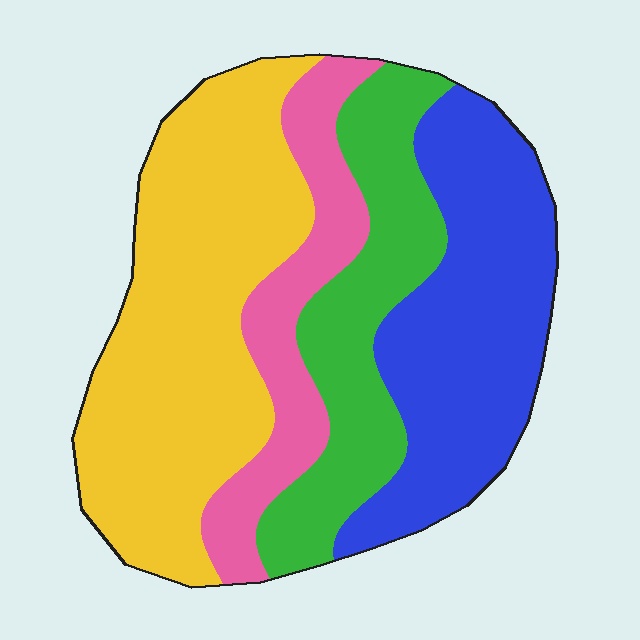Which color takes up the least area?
Pink, at roughly 15%.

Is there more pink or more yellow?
Yellow.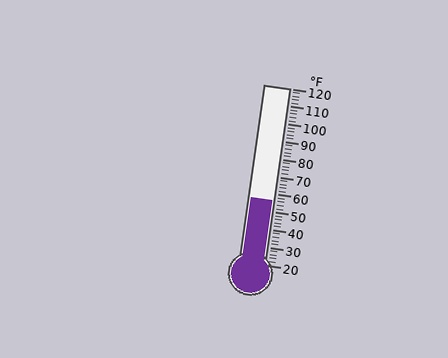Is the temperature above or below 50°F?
The temperature is above 50°F.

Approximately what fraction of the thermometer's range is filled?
The thermometer is filled to approximately 35% of its range.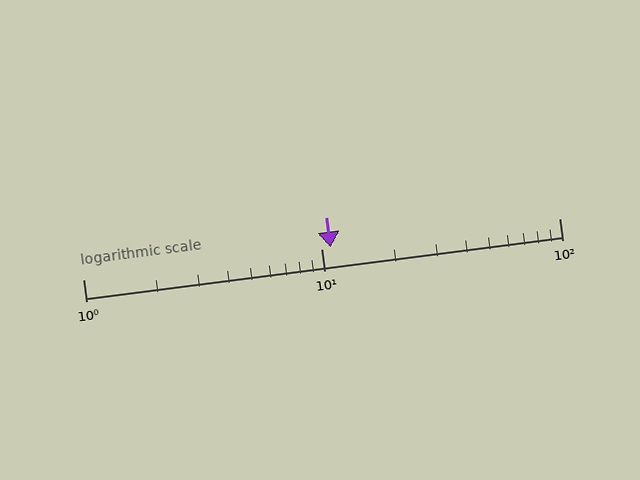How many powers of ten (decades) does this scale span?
The scale spans 2 decades, from 1 to 100.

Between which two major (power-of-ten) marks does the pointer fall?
The pointer is between 10 and 100.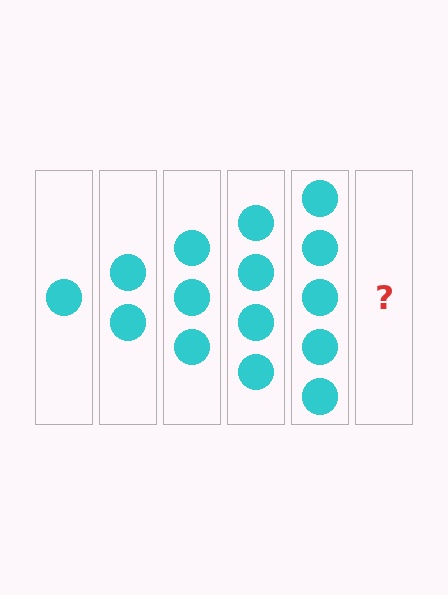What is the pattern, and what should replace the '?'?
The pattern is that each step adds one more circle. The '?' should be 6 circles.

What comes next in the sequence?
The next element should be 6 circles.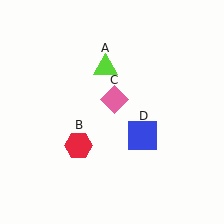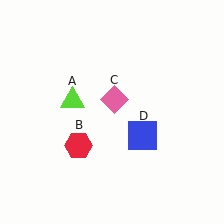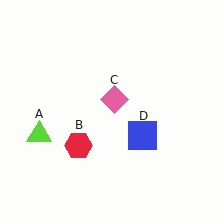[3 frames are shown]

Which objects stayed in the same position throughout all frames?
Red hexagon (object B) and pink diamond (object C) and blue square (object D) remained stationary.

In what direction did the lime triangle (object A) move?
The lime triangle (object A) moved down and to the left.